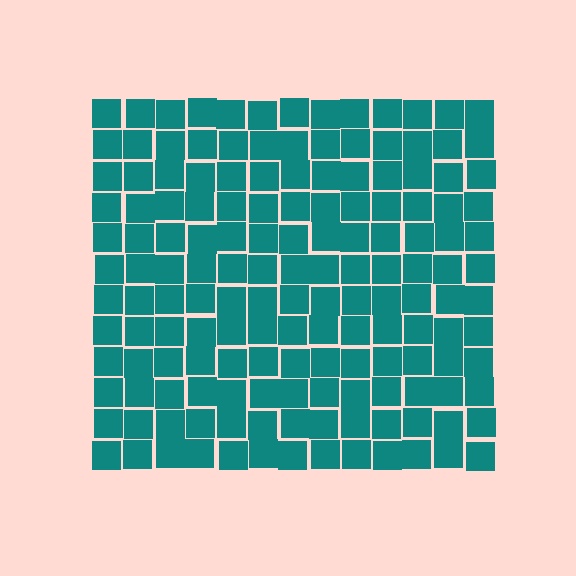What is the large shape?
The large shape is a square.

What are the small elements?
The small elements are squares.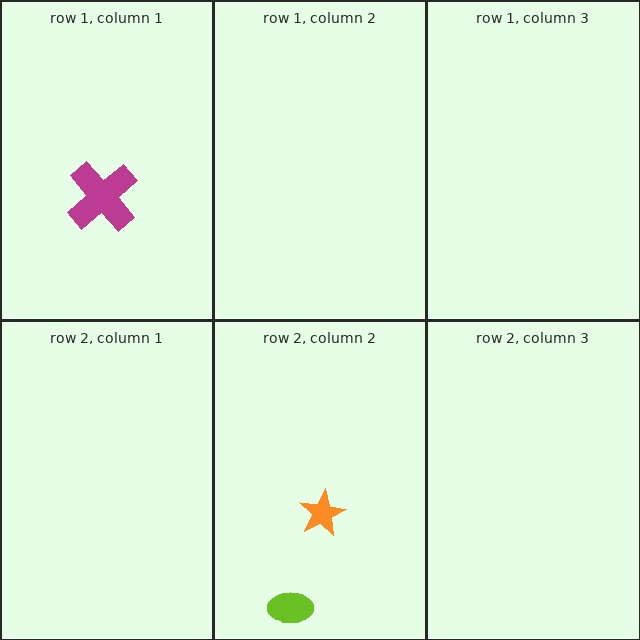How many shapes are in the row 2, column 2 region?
2.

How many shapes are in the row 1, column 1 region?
1.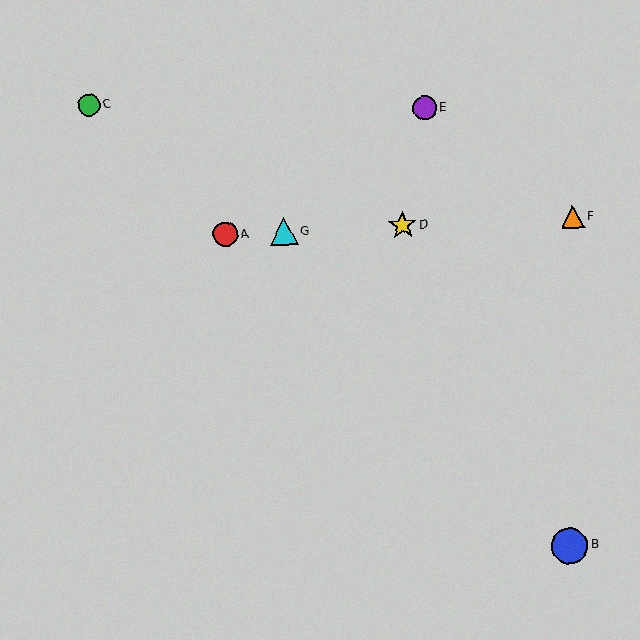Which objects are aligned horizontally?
Objects A, D, F, G are aligned horizontally.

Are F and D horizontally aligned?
Yes, both are at y≈216.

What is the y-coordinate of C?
Object C is at y≈105.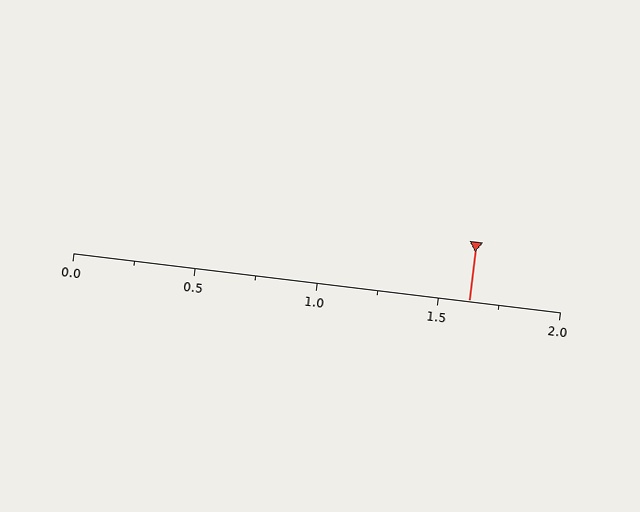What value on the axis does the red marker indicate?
The marker indicates approximately 1.62.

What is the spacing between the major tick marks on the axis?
The major ticks are spaced 0.5 apart.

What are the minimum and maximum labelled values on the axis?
The axis runs from 0.0 to 2.0.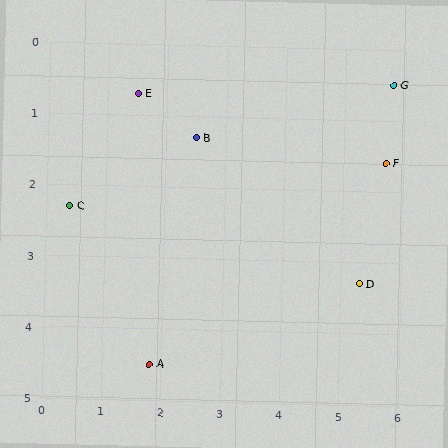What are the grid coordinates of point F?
Point F is at approximately (5.7, 1.6).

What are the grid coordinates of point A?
Point A is at approximately (1.8, 4.5).